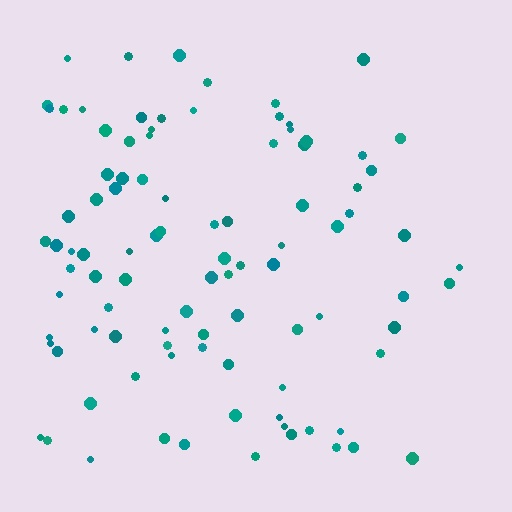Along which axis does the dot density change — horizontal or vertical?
Horizontal.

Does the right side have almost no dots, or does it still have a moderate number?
Still a moderate number, just noticeably fewer than the left.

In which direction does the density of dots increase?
From right to left, with the left side densest.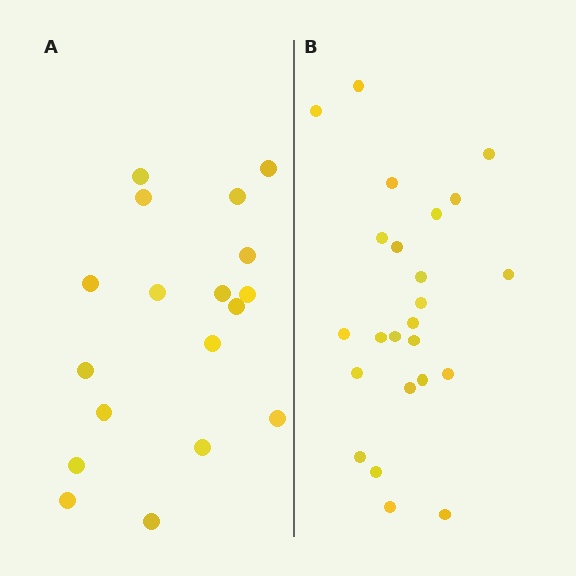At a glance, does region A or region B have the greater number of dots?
Region B (the right region) has more dots.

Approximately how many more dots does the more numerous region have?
Region B has about 6 more dots than region A.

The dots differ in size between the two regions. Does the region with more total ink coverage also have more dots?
No. Region A has more total ink coverage because its dots are larger, but region B actually contains more individual dots. Total area can be misleading — the number of items is what matters here.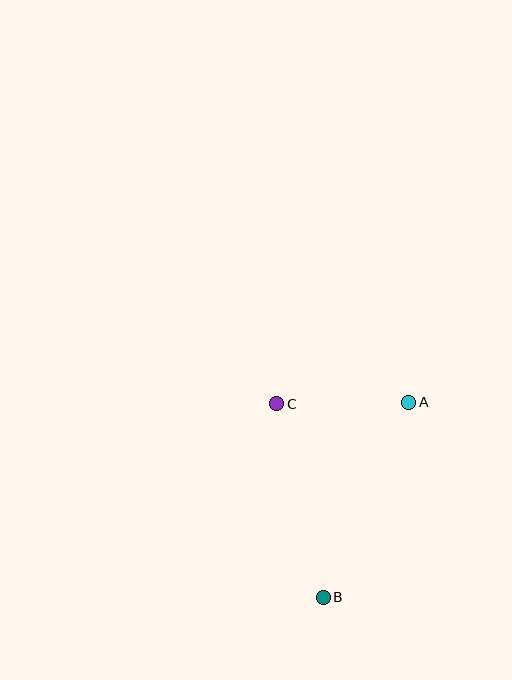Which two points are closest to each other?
Points A and C are closest to each other.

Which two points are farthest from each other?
Points A and B are farthest from each other.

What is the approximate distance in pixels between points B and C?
The distance between B and C is approximately 199 pixels.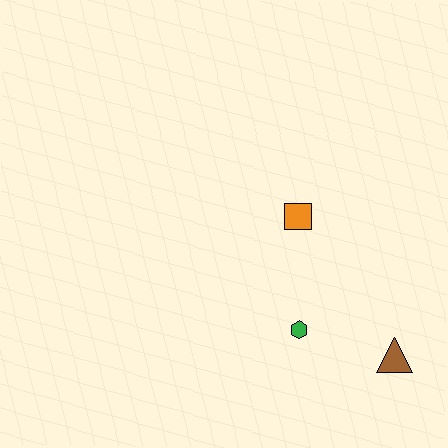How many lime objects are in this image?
There are no lime objects.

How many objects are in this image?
There are 3 objects.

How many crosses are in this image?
There are no crosses.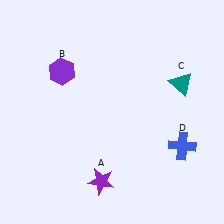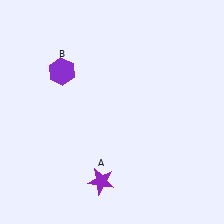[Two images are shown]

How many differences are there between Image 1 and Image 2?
There are 2 differences between the two images.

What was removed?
The blue cross (D), the teal triangle (C) were removed in Image 2.